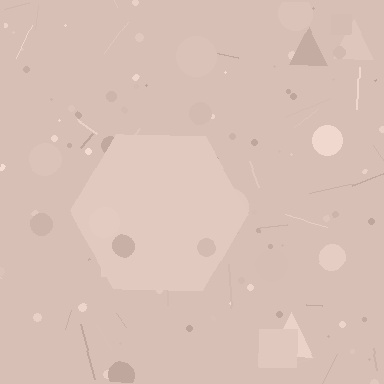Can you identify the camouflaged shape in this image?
The camouflaged shape is a hexagon.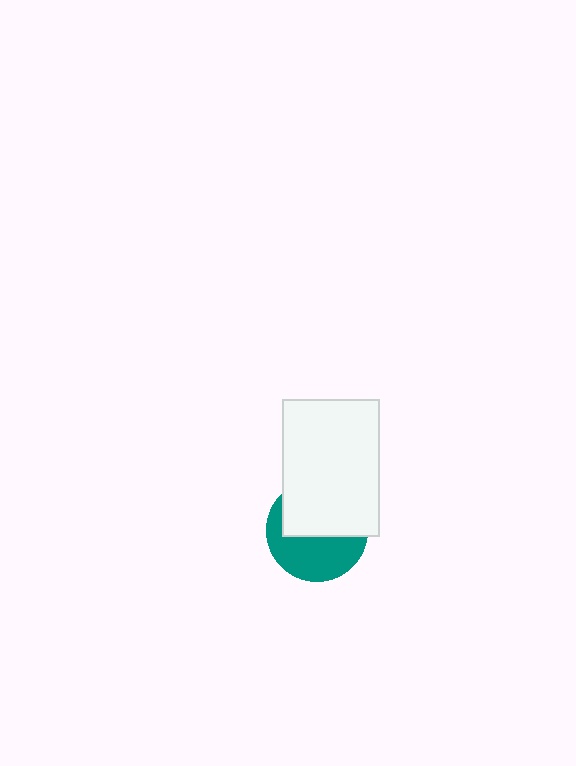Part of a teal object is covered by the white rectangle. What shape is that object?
It is a circle.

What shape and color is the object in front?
The object in front is a white rectangle.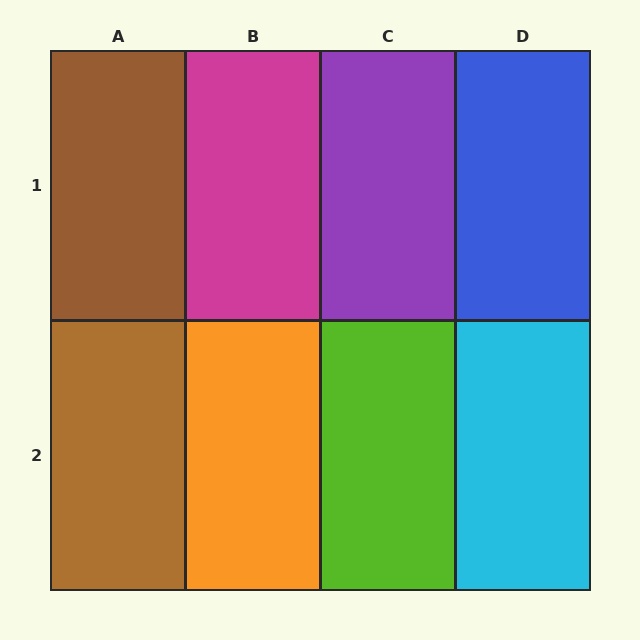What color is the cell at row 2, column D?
Cyan.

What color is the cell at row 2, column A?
Brown.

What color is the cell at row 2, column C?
Lime.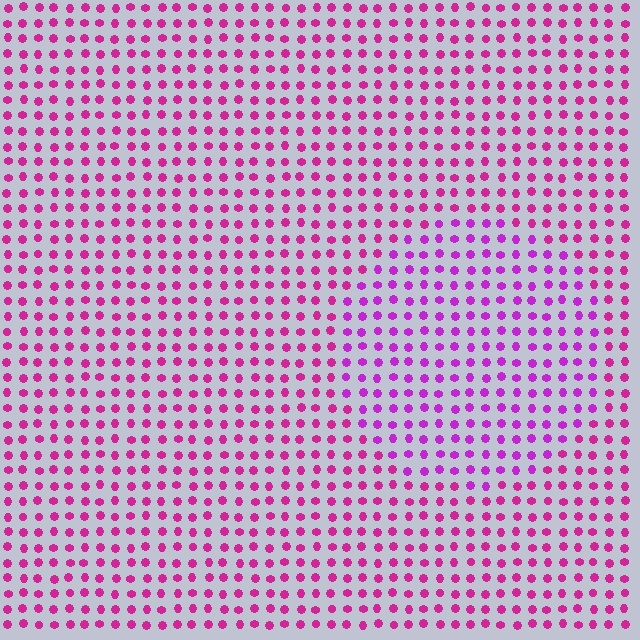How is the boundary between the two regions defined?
The boundary is defined purely by a slight shift in hue (about 25 degrees). Spacing, size, and orientation are identical on both sides.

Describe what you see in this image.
The image is filled with small magenta elements in a uniform arrangement. A circle-shaped region is visible where the elements are tinted to a slightly different hue, forming a subtle color boundary.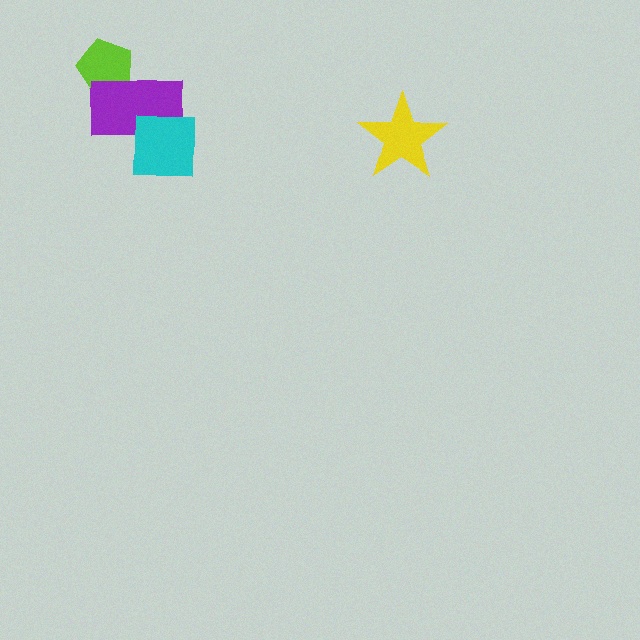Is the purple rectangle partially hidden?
Yes, it is partially covered by another shape.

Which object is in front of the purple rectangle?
The cyan square is in front of the purple rectangle.